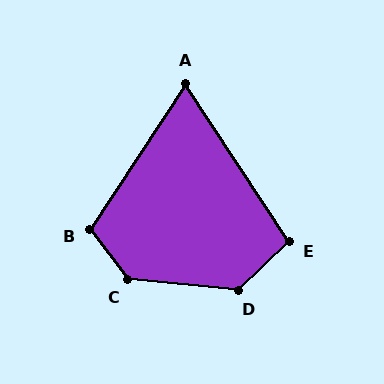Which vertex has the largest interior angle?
C, at approximately 132 degrees.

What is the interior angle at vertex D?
Approximately 130 degrees (obtuse).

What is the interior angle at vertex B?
Approximately 110 degrees (obtuse).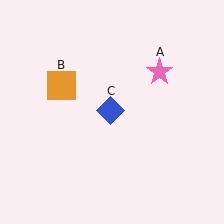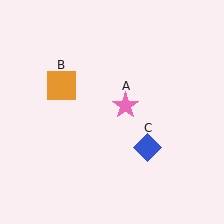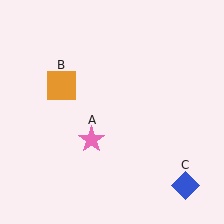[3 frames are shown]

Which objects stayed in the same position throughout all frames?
Orange square (object B) remained stationary.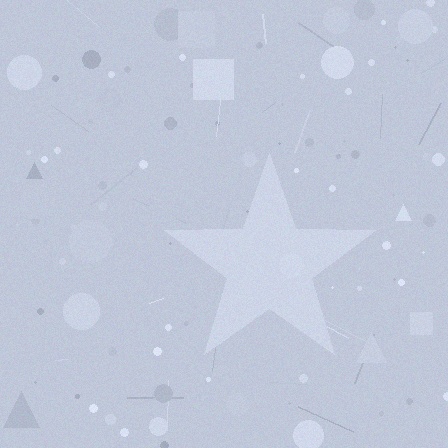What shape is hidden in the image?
A star is hidden in the image.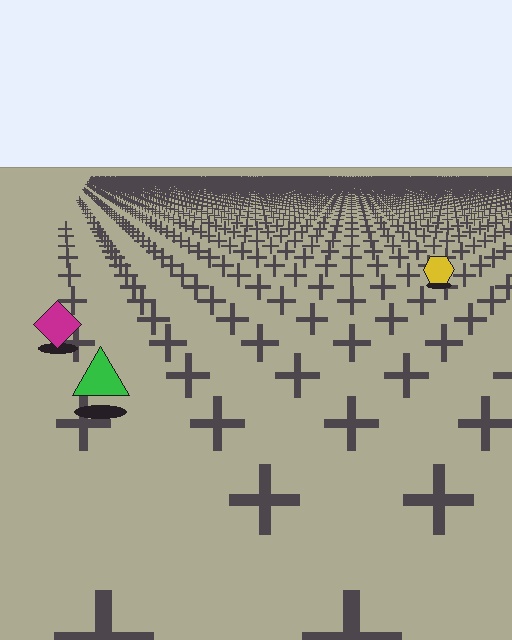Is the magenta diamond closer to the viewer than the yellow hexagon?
Yes. The magenta diamond is closer — you can tell from the texture gradient: the ground texture is coarser near it.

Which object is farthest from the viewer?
The yellow hexagon is farthest from the viewer. It appears smaller and the ground texture around it is denser.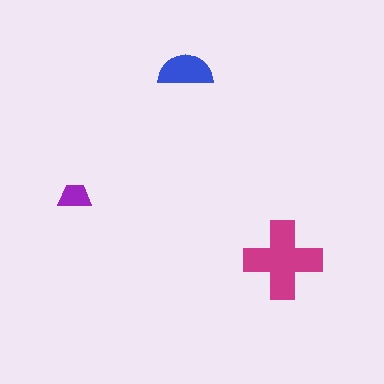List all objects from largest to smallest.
The magenta cross, the blue semicircle, the purple trapezoid.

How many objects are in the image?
There are 3 objects in the image.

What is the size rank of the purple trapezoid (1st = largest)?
3rd.